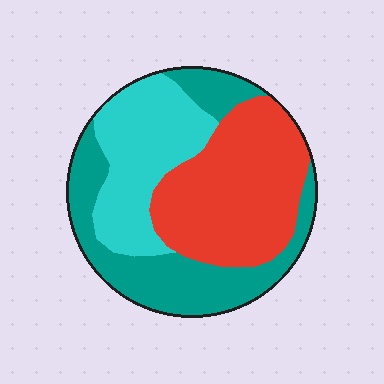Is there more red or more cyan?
Red.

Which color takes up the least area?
Cyan, at roughly 25%.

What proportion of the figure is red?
Red takes up about three eighths (3/8) of the figure.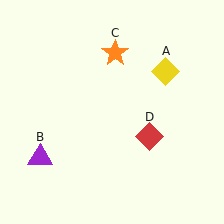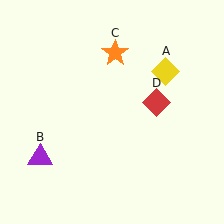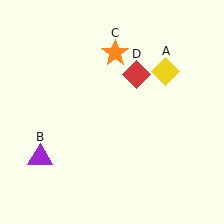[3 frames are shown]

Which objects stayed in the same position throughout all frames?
Yellow diamond (object A) and purple triangle (object B) and orange star (object C) remained stationary.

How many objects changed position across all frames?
1 object changed position: red diamond (object D).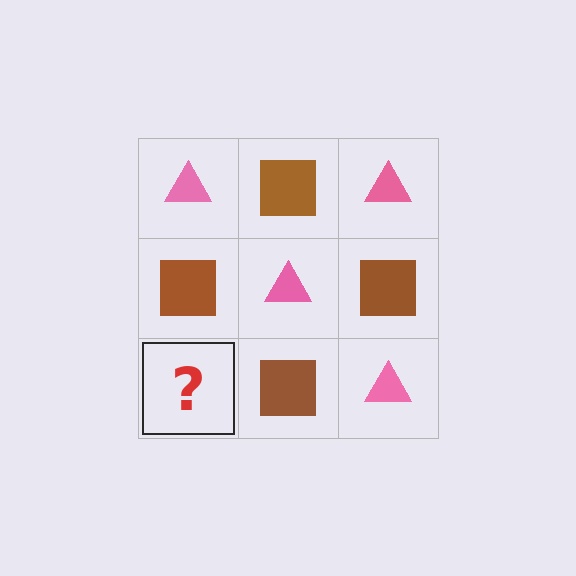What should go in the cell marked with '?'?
The missing cell should contain a pink triangle.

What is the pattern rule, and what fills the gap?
The rule is that it alternates pink triangle and brown square in a checkerboard pattern. The gap should be filled with a pink triangle.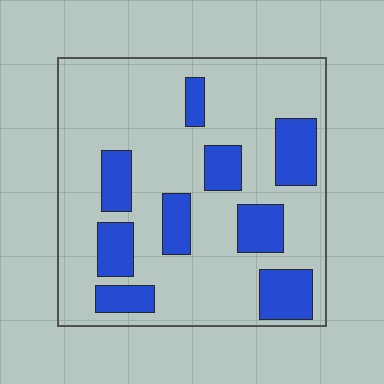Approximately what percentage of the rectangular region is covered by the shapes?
Approximately 25%.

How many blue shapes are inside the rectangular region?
9.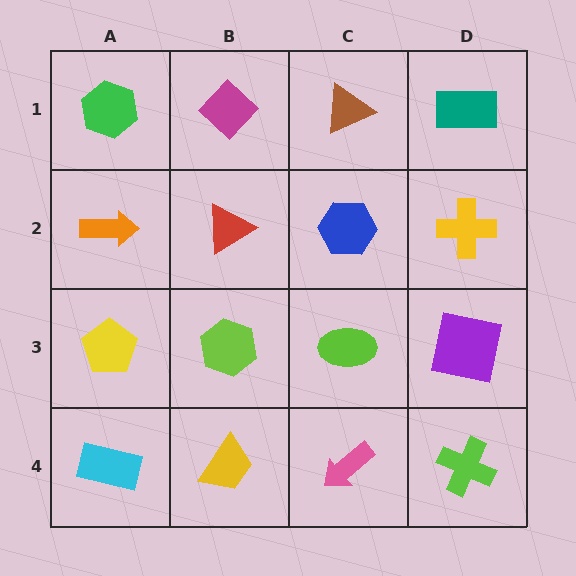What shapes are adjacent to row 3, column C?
A blue hexagon (row 2, column C), a pink arrow (row 4, column C), a lime hexagon (row 3, column B), a purple square (row 3, column D).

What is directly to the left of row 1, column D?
A brown triangle.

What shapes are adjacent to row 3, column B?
A red triangle (row 2, column B), a yellow trapezoid (row 4, column B), a yellow pentagon (row 3, column A), a lime ellipse (row 3, column C).